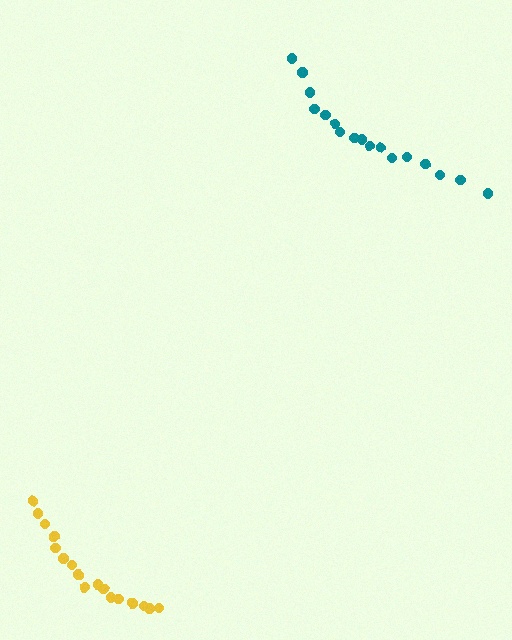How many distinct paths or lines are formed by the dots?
There are 2 distinct paths.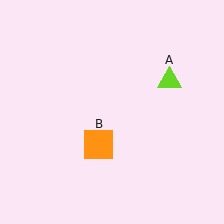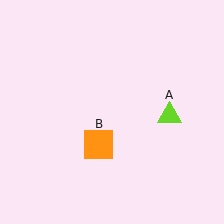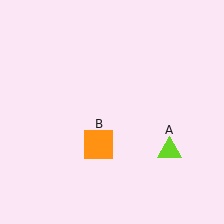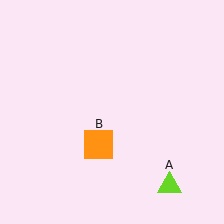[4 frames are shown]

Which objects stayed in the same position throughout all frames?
Orange square (object B) remained stationary.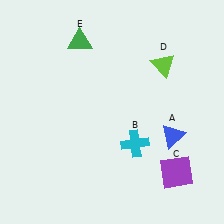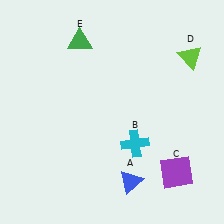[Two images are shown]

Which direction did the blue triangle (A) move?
The blue triangle (A) moved down.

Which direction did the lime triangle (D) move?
The lime triangle (D) moved right.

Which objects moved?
The objects that moved are: the blue triangle (A), the lime triangle (D).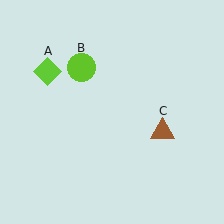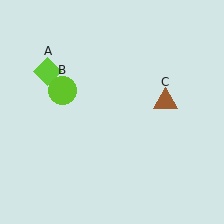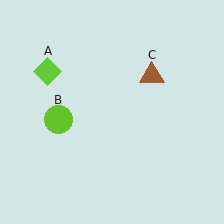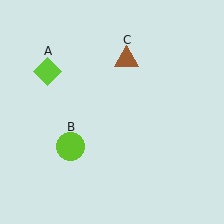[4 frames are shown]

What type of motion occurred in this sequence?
The lime circle (object B), brown triangle (object C) rotated counterclockwise around the center of the scene.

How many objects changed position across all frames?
2 objects changed position: lime circle (object B), brown triangle (object C).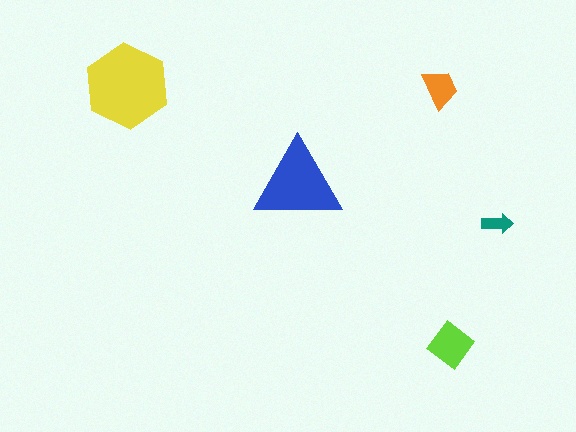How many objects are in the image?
There are 5 objects in the image.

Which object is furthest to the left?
The yellow hexagon is leftmost.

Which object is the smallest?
The teal arrow.